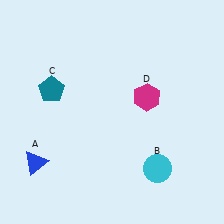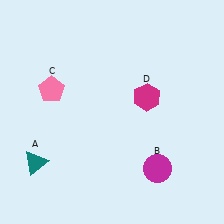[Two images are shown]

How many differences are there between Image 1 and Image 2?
There are 3 differences between the two images.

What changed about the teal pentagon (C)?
In Image 1, C is teal. In Image 2, it changed to pink.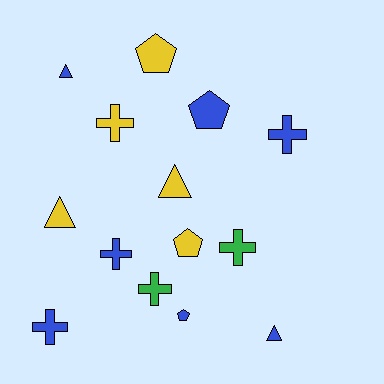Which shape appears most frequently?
Cross, with 6 objects.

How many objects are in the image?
There are 14 objects.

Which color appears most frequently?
Blue, with 7 objects.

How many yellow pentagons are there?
There are 2 yellow pentagons.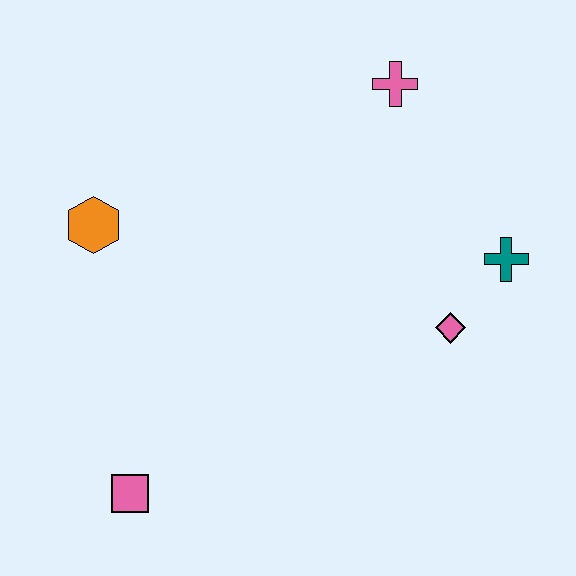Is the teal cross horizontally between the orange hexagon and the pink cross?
No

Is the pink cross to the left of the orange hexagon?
No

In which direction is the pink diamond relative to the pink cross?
The pink diamond is below the pink cross.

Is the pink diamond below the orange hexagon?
Yes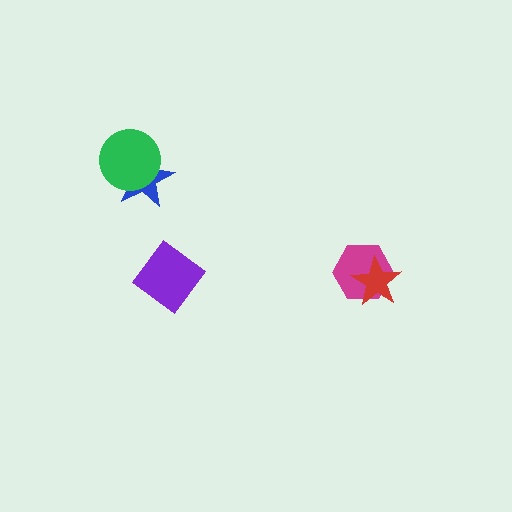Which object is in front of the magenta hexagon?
The red star is in front of the magenta hexagon.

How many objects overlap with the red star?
1 object overlaps with the red star.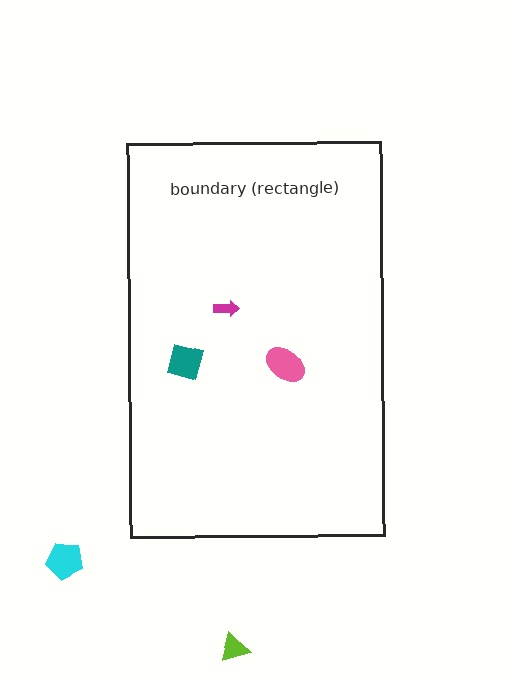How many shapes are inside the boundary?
3 inside, 2 outside.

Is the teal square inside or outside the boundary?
Inside.